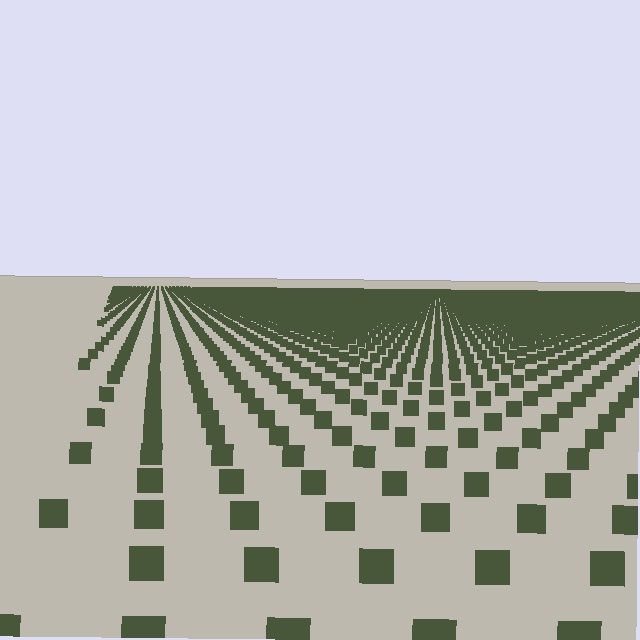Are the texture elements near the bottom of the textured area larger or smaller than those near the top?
Larger. Near the bottom, elements are closer to the viewer and appear at a bigger on-screen size.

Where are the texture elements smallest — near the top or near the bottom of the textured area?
Near the top.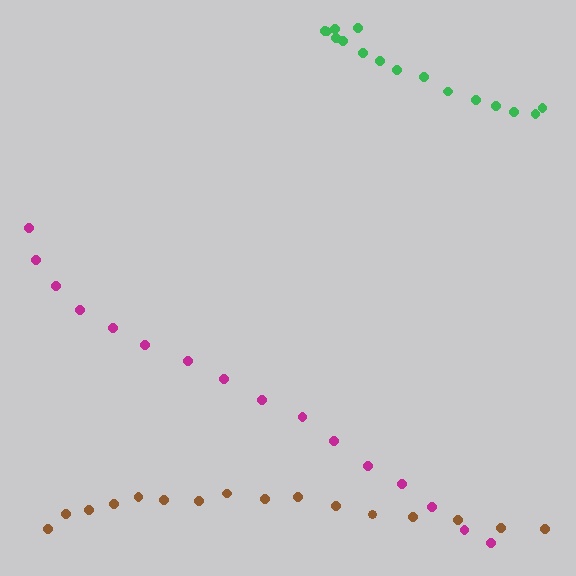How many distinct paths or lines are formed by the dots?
There are 3 distinct paths.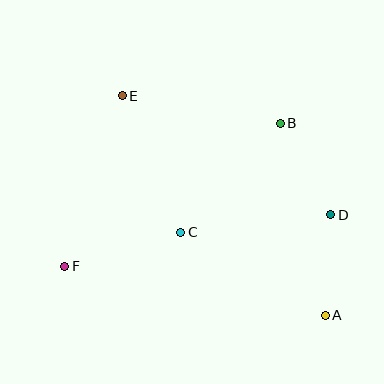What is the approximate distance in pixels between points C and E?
The distance between C and E is approximately 149 pixels.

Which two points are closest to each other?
Points A and D are closest to each other.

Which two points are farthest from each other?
Points A and E are farthest from each other.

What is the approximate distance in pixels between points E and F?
The distance between E and F is approximately 180 pixels.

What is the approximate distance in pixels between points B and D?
The distance between B and D is approximately 104 pixels.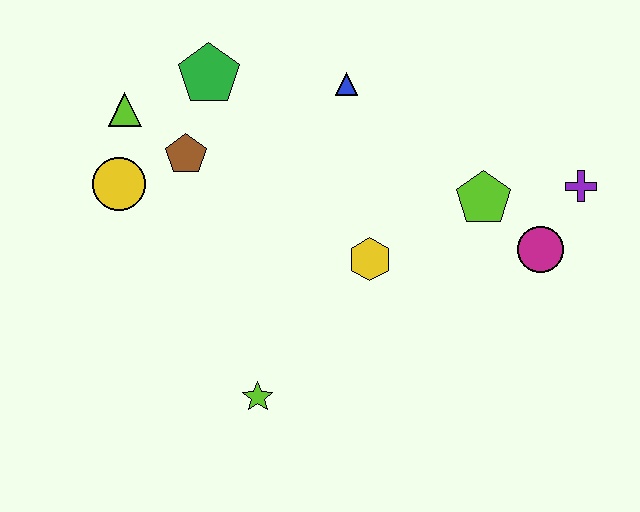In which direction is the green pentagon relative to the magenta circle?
The green pentagon is to the left of the magenta circle.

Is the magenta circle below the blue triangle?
Yes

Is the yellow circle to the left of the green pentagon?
Yes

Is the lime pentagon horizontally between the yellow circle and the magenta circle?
Yes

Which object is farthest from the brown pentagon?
The purple cross is farthest from the brown pentagon.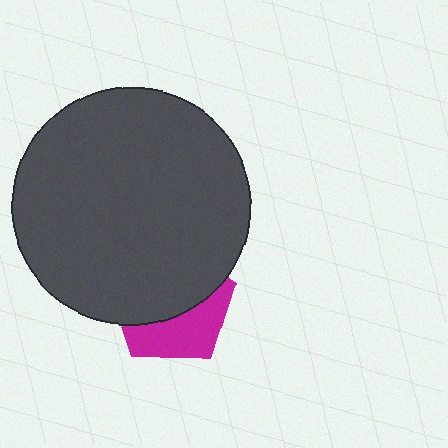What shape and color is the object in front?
The object in front is a dark gray circle.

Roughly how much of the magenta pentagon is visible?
A small part of it is visible (roughly 41%).